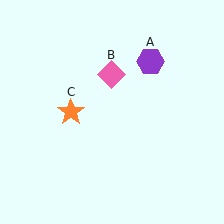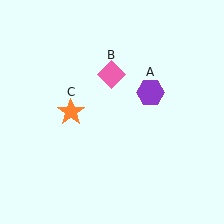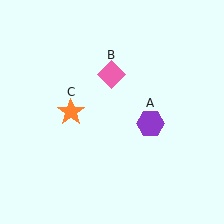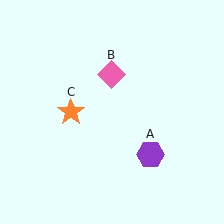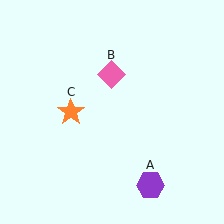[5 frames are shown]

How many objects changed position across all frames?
1 object changed position: purple hexagon (object A).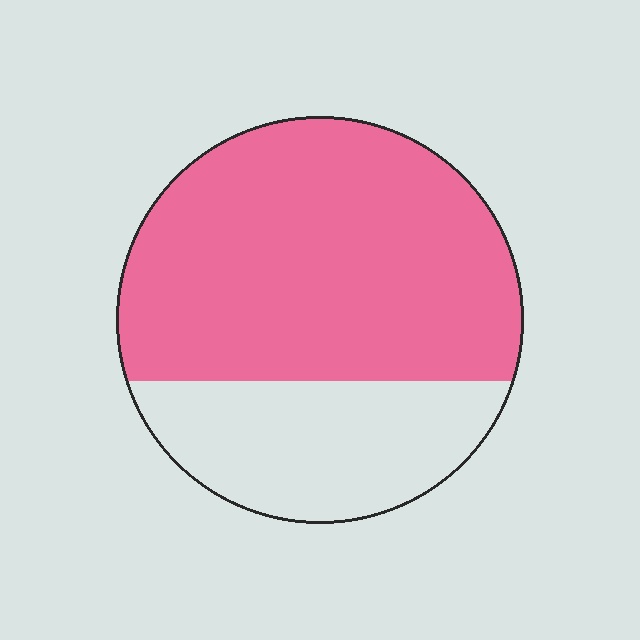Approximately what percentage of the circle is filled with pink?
Approximately 70%.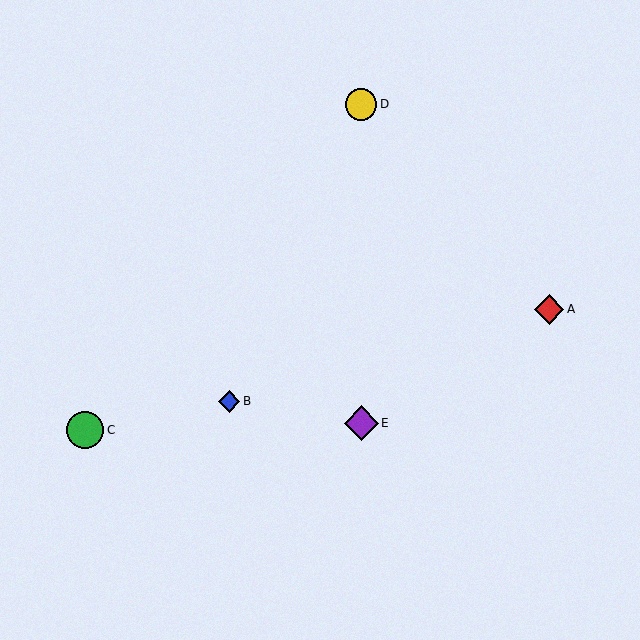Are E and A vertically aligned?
No, E is at x≈361 and A is at x≈549.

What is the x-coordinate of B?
Object B is at x≈229.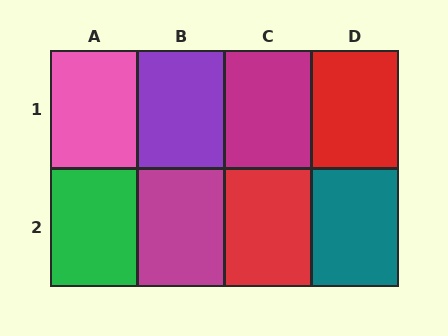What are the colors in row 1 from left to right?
Pink, purple, magenta, red.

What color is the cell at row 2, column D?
Teal.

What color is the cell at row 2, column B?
Magenta.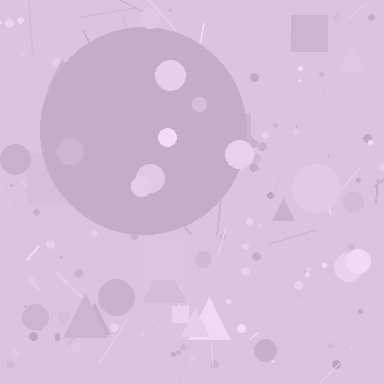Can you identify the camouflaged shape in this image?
The camouflaged shape is a circle.